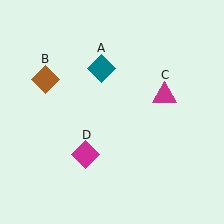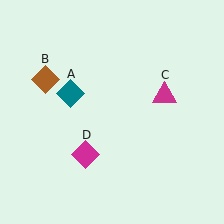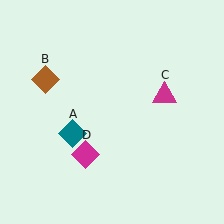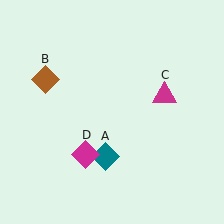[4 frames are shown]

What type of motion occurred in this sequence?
The teal diamond (object A) rotated counterclockwise around the center of the scene.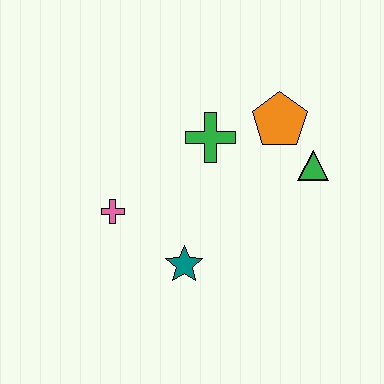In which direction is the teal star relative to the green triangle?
The teal star is to the left of the green triangle.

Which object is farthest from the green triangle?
The pink cross is farthest from the green triangle.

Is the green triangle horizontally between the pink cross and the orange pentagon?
No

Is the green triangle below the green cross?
Yes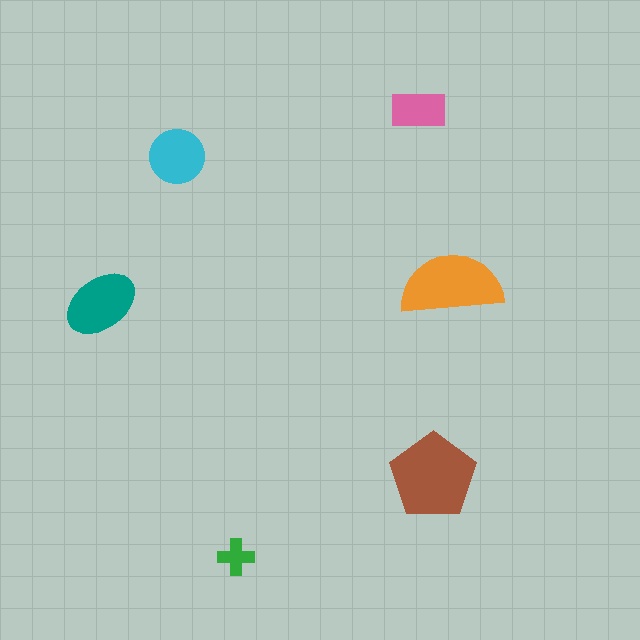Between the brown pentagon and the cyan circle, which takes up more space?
The brown pentagon.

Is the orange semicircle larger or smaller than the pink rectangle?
Larger.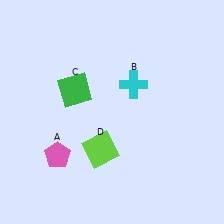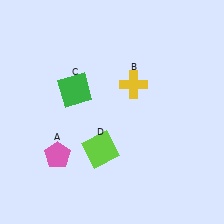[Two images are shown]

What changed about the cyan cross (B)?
In Image 1, B is cyan. In Image 2, it changed to yellow.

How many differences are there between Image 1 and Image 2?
There is 1 difference between the two images.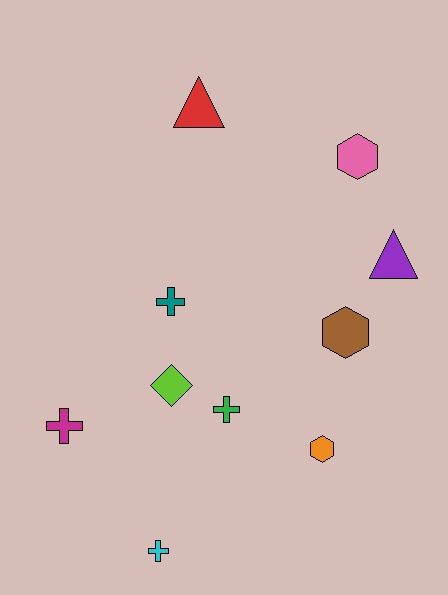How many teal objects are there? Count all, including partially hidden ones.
There is 1 teal object.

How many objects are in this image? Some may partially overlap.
There are 10 objects.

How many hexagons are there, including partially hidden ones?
There are 3 hexagons.